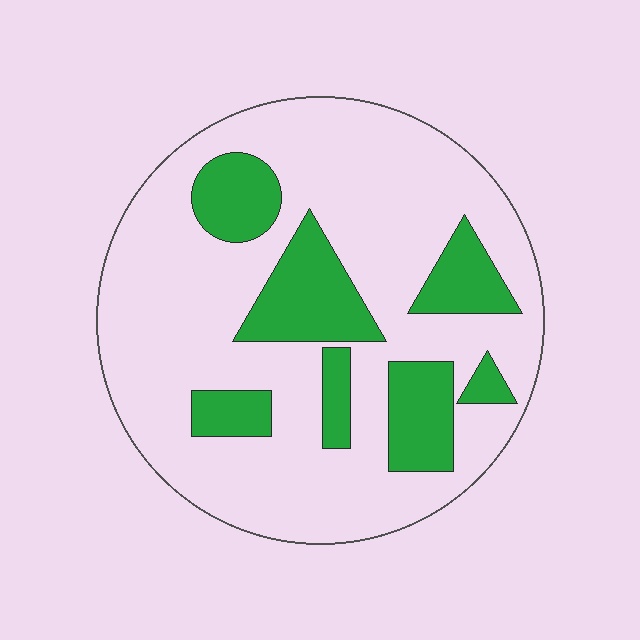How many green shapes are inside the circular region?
7.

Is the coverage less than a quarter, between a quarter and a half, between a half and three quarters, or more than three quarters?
Less than a quarter.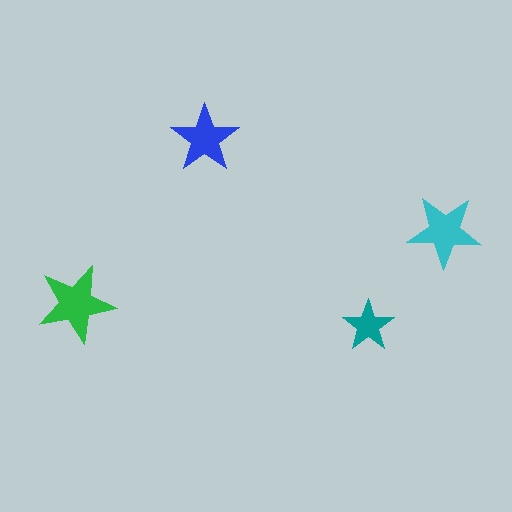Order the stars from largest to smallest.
the green one, the cyan one, the blue one, the teal one.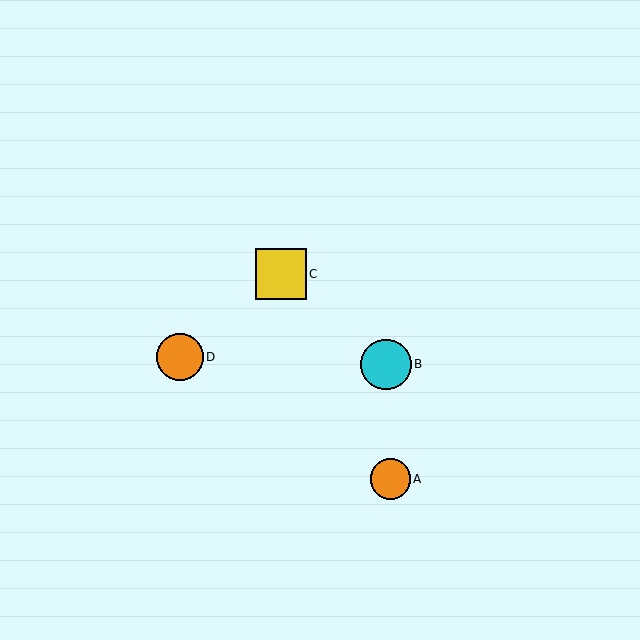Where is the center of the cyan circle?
The center of the cyan circle is at (386, 364).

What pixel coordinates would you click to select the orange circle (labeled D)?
Click at (180, 357) to select the orange circle D.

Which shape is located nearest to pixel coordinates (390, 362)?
The cyan circle (labeled B) at (386, 364) is nearest to that location.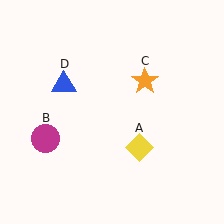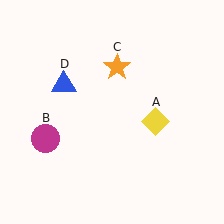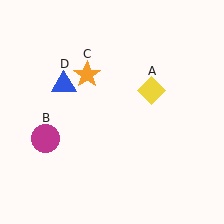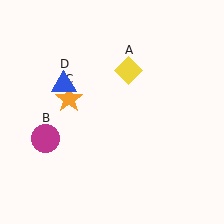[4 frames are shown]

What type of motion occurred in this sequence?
The yellow diamond (object A), orange star (object C) rotated counterclockwise around the center of the scene.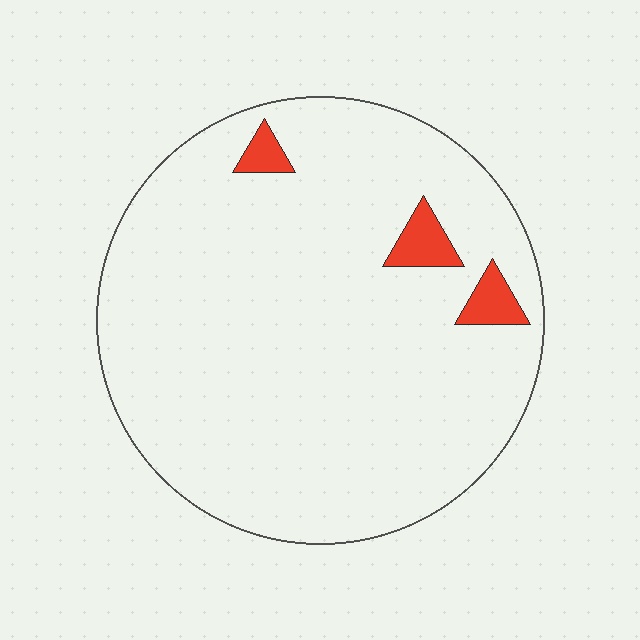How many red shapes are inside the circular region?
3.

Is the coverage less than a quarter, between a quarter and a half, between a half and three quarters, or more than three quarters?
Less than a quarter.